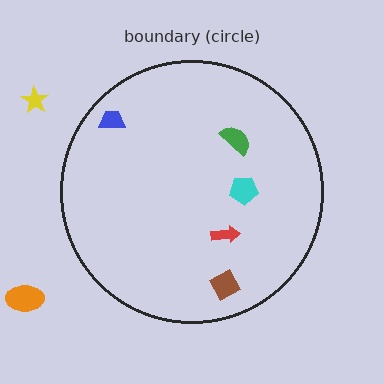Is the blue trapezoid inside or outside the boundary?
Inside.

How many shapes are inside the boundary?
5 inside, 2 outside.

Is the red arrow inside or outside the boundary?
Inside.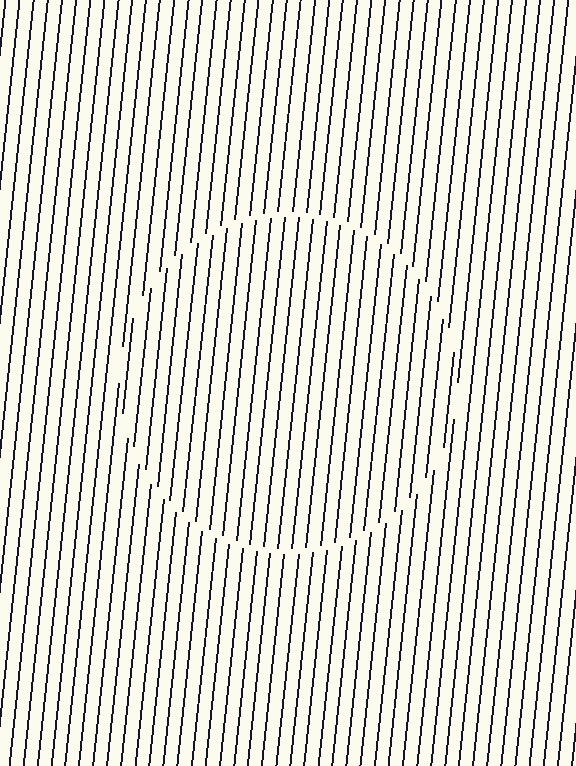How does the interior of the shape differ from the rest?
The interior of the shape contains the same grating, shifted by half a period — the contour is defined by the phase discontinuity where line-ends from the inner and outer gratings abut.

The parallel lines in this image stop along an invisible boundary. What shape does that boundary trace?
An illusory circle. The interior of the shape contains the same grating, shifted by half a period — the contour is defined by the phase discontinuity where line-ends from the inner and outer gratings abut.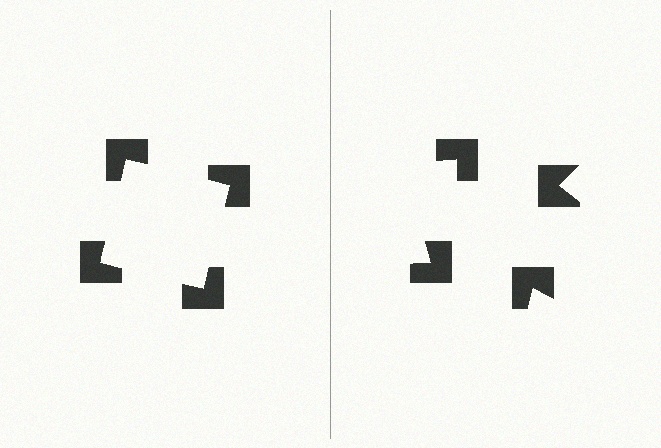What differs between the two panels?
The notched squares are positioned identically on both sides; only the wedge orientations differ. On the left they align to a square; on the right they are misaligned.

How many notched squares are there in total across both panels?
8 — 4 on each side.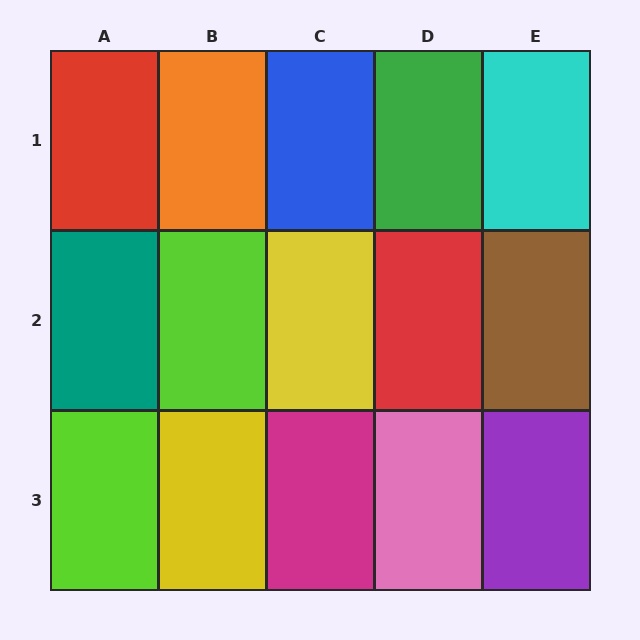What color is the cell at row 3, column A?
Lime.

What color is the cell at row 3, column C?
Magenta.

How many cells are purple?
1 cell is purple.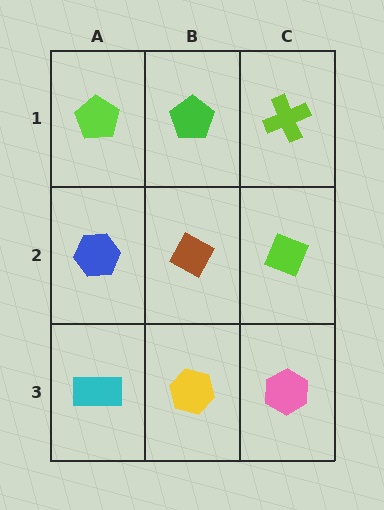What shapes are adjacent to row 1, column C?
A lime diamond (row 2, column C), a green pentagon (row 1, column B).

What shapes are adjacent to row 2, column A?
A lime pentagon (row 1, column A), a cyan rectangle (row 3, column A), a brown diamond (row 2, column B).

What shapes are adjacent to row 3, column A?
A blue hexagon (row 2, column A), a yellow hexagon (row 3, column B).